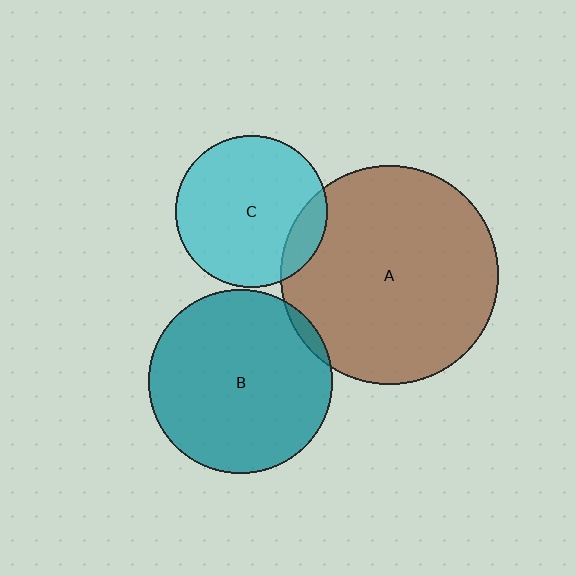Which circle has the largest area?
Circle A (brown).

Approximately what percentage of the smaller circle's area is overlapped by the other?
Approximately 15%.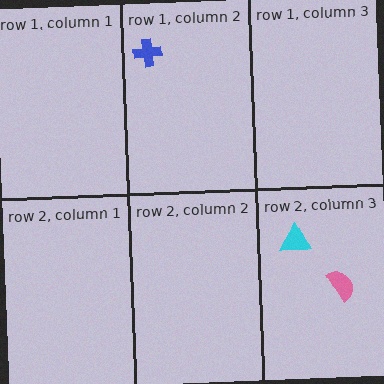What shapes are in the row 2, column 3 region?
The pink semicircle, the cyan triangle.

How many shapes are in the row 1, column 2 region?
1.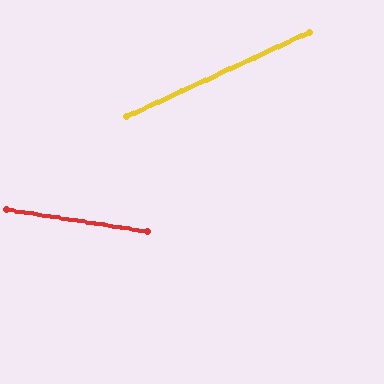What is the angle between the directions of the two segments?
Approximately 33 degrees.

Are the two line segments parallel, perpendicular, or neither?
Neither parallel nor perpendicular — they differ by about 33°.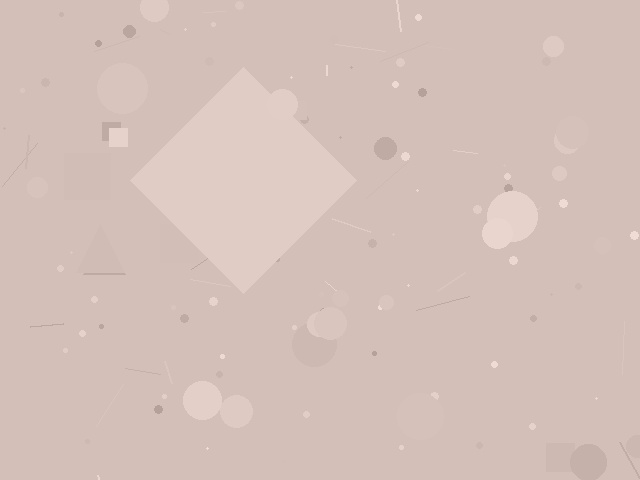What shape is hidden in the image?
A diamond is hidden in the image.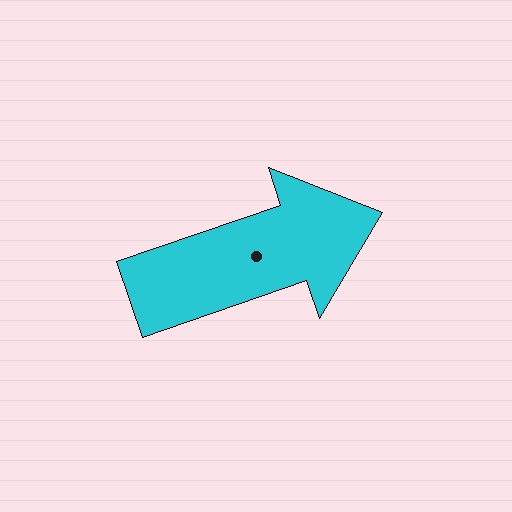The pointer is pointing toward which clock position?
Roughly 2 o'clock.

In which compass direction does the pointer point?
East.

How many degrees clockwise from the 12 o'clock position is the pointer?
Approximately 71 degrees.